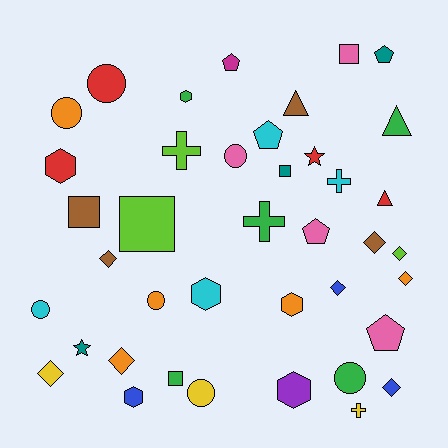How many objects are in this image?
There are 40 objects.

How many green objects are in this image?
There are 5 green objects.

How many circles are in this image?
There are 7 circles.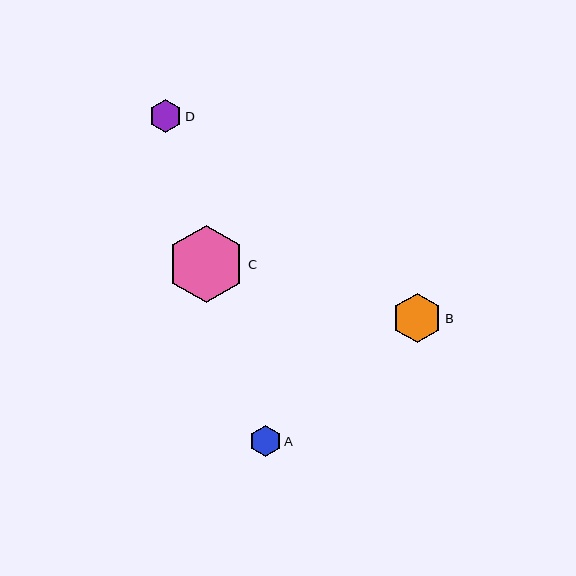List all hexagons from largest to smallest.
From largest to smallest: C, B, D, A.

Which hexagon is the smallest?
Hexagon A is the smallest with a size of approximately 32 pixels.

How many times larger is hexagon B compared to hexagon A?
Hexagon B is approximately 1.6 times the size of hexagon A.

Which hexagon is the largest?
Hexagon C is the largest with a size of approximately 77 pixels.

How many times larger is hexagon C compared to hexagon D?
Hexagon C is approximately 2.3 times the size of hexagon D.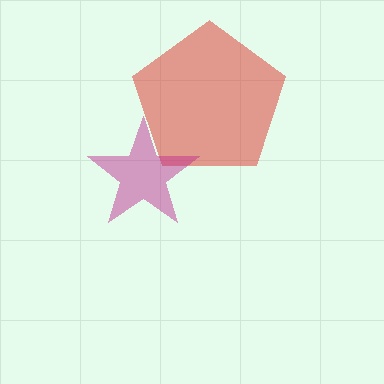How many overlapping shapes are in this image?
There are 2 overlapping shapes in the image.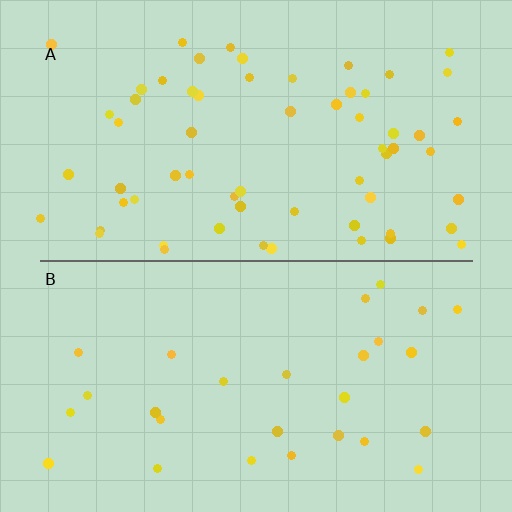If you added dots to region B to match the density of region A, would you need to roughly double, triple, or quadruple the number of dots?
Approximately double.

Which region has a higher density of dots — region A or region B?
A (the top).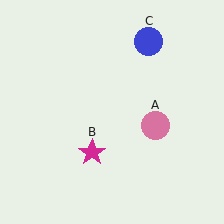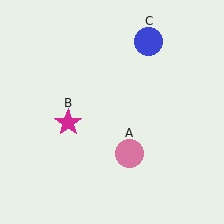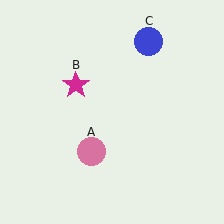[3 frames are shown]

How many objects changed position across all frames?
2 objects changed position: pink circle (object A), magenta star (object B).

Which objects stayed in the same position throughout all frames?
Blue circle (object C) remained stationary.